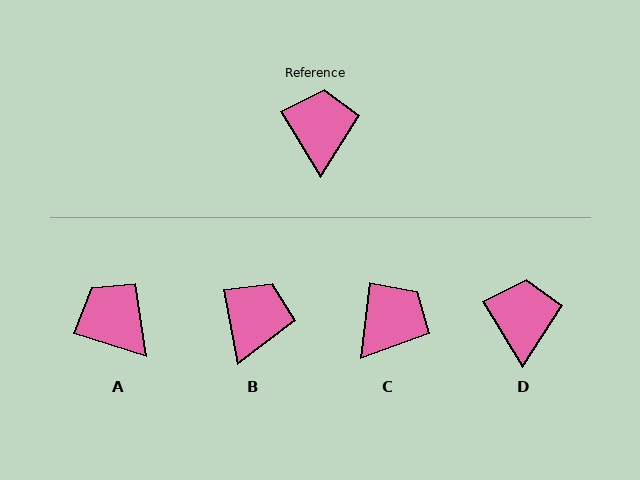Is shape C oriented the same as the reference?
No, it is off by about 37 degrees.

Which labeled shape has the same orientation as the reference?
D.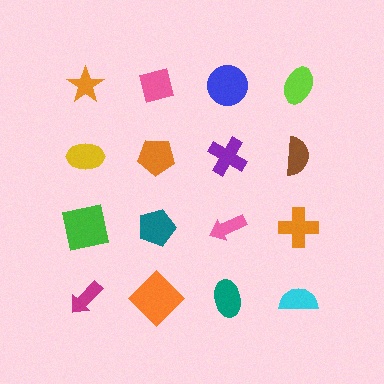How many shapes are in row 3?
4 shapes.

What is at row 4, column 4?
A cyan semicircle.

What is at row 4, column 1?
A magenta arrow.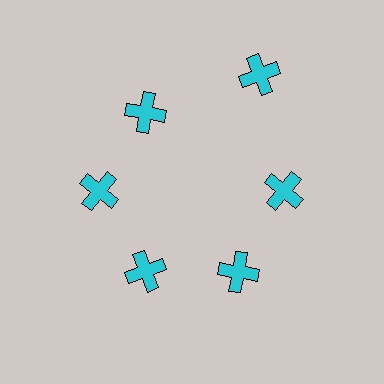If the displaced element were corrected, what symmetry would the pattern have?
It would have 6-fold rotational symmetry — the pattern would map onto itself every 60 degrees.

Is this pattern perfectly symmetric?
No. The 6 cyan crosses are arranged in a ring, but one element near the 1 o'clock position is pushed outward from the center, breaking the 6-fold rotational symmetry.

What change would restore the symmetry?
The symmetry would be restored by moving it inward, back onto the ring so that all 6 crosses sit at equal angles and equal distance from the center.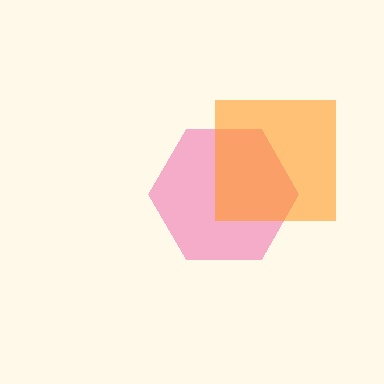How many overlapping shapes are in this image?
There are 2 overlapping shapes in the image.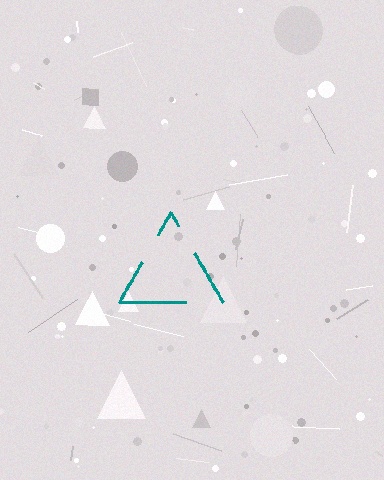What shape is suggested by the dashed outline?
The dashed outline suggests a triangle.